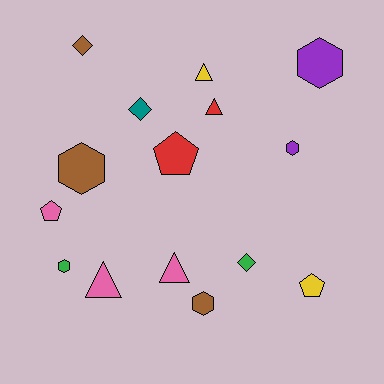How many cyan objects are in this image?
There are no cyan objects.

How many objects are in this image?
There are 15 objects.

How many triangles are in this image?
There are 4 triangles.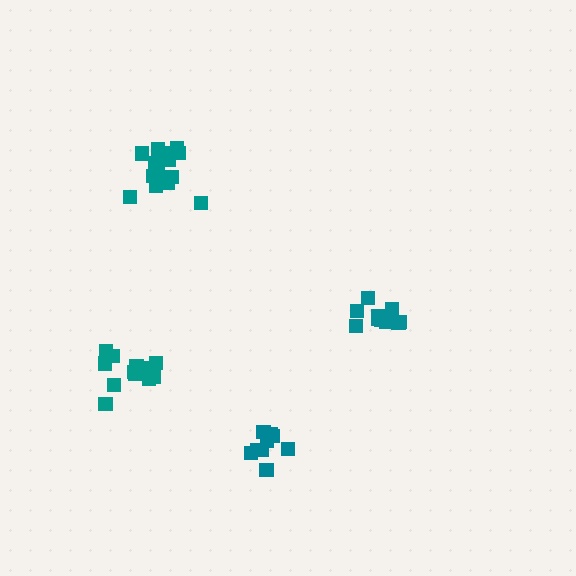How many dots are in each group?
Group 1: 11 dots, Group 2: 12 dots, Group 3: 9 dots, Group 4: 15 dots (47 total).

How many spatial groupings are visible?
There are 4 spatial groupings.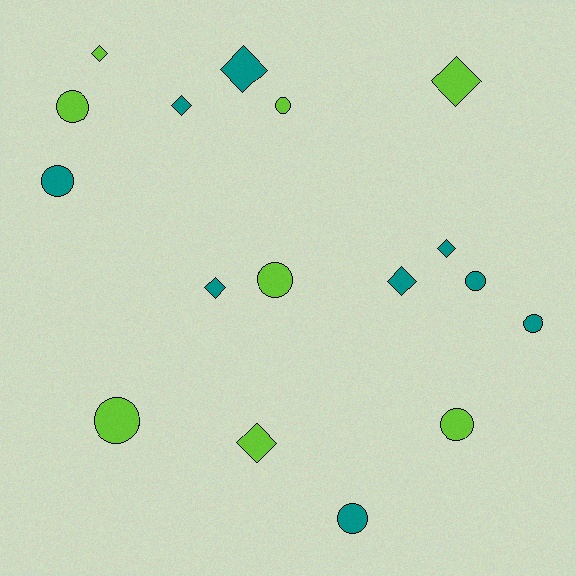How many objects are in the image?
There are 17 objects.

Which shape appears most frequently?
Circle, with 9 objects.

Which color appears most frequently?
Teal, with 9 objects.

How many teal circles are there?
There are 4 teal circles.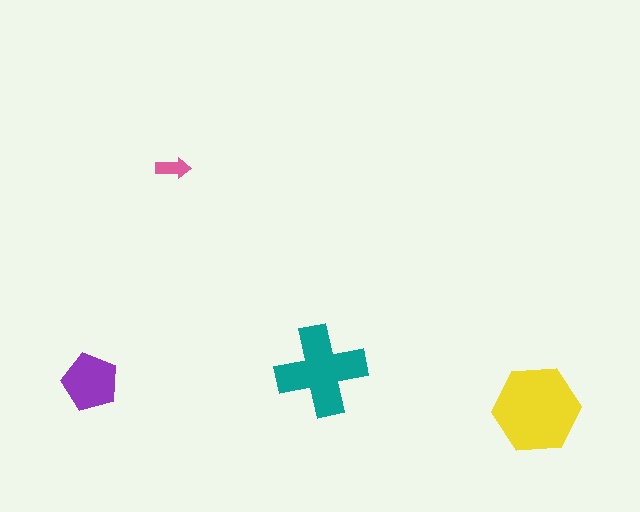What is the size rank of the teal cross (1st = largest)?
2nd.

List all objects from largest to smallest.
The yellow hexagon, the teal cross, the purple pentagon, the pink arrow.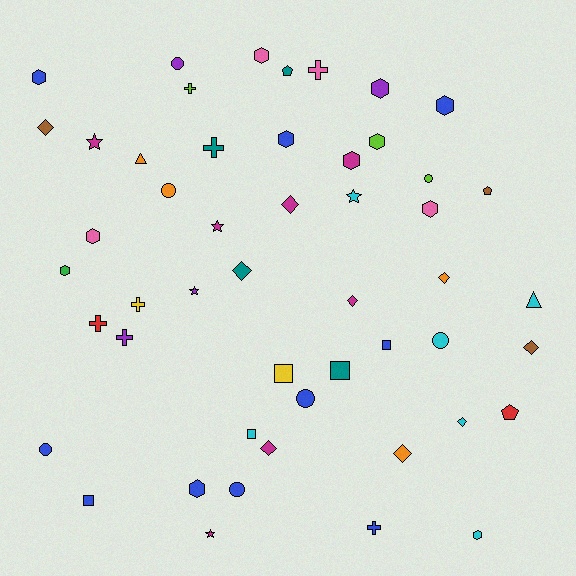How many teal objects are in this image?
There are 4 teal objects.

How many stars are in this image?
There are 5 stars.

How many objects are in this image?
There are 50 objects.